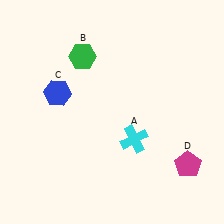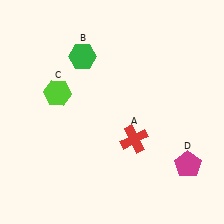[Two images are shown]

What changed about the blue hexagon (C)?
In Image 1, C is blue. In Image 2, it changed to lime.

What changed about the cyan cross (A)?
In Image 1, A is cyan. In Image 2, it changed to red.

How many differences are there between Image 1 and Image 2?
There are 2 differences between the two images.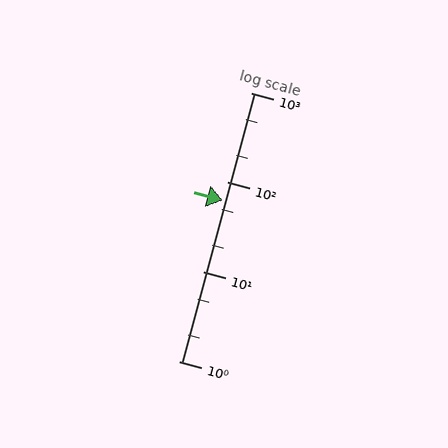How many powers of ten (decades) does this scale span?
The scale spans 3 decades, from 1 to 1000.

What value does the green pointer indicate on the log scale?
The pointer indicates approximately 63.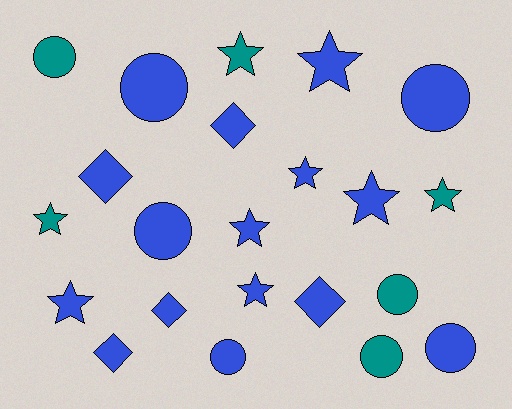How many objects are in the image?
There are 22 objects.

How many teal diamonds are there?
There are no teal diamonds.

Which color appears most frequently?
Blue, with 16 objects.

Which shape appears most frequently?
Star, with 9 objects.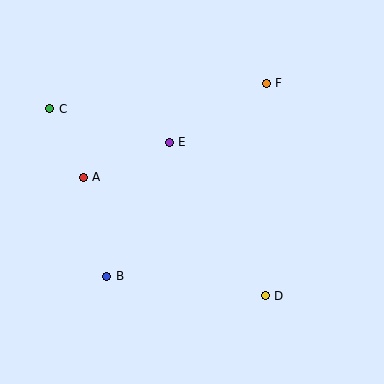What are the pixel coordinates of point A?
Point A is at (83, 177).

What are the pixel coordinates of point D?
Point D is at (265, 296).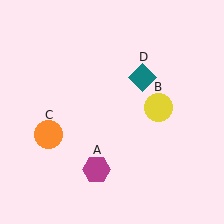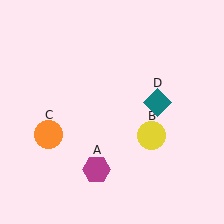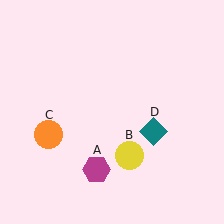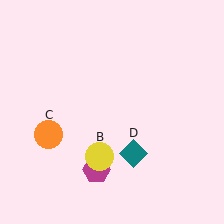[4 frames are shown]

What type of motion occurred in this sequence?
The yellow circle (object B), teal diamond (object D) rotated clockwise around the center of the scene.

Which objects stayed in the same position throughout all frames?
Magenta hexagon (object A) and orange circle (object C) remained stationary.